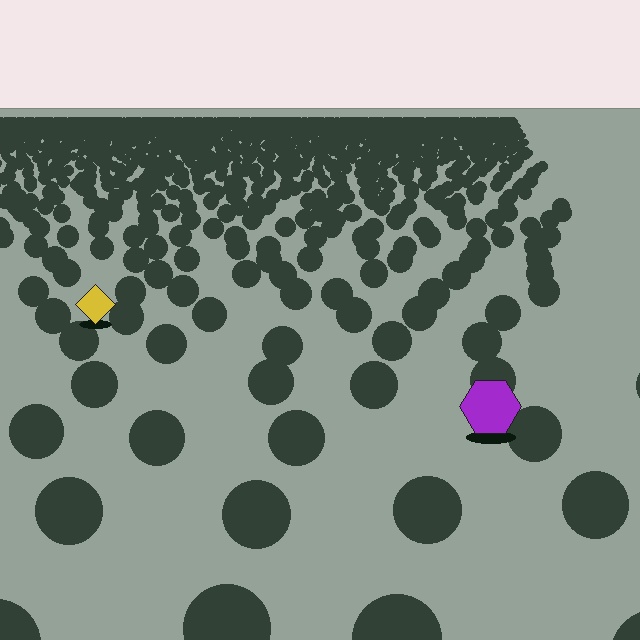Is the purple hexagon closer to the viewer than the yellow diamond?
Yes. The purple hexagon is closer — you can tell from the texture gradient: the ground texture is coarser near it.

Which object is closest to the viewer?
The purple hexagon is closest. The texture marks near it are larger and more spread out.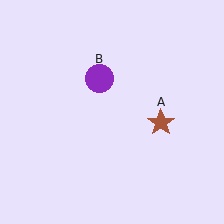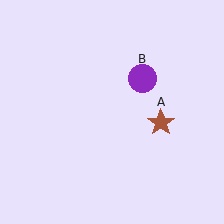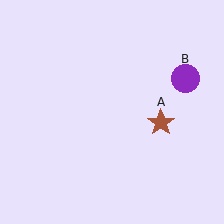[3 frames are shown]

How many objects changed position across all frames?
1 object changed position: purple circle (object B).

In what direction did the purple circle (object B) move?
The purple circle (object B) moved right.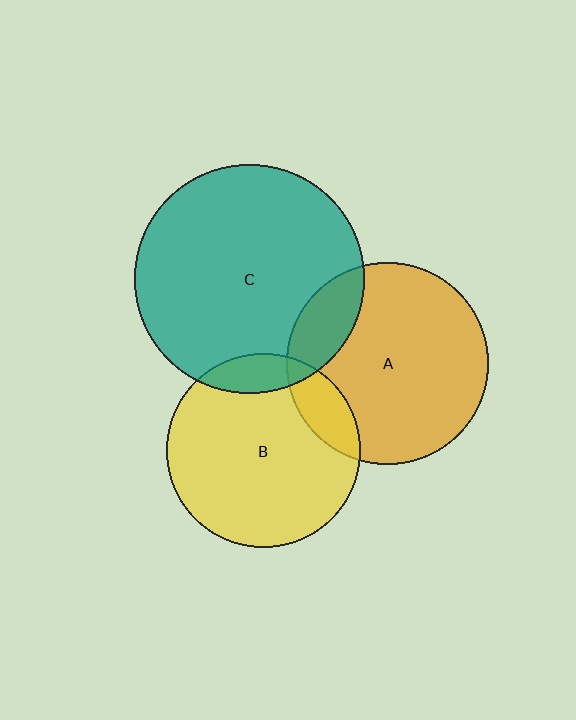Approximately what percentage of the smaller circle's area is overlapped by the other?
Approximately 15%.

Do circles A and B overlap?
Yes.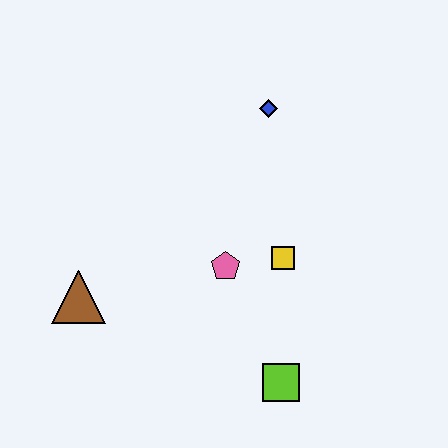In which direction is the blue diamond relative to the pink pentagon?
The blue diamond is above the pink pentagon.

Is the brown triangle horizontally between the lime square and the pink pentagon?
No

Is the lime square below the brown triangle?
Yes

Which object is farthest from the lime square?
The blue diamond is farthest from the lime square.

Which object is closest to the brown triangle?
The pink pentagon is closest to the brown triangle.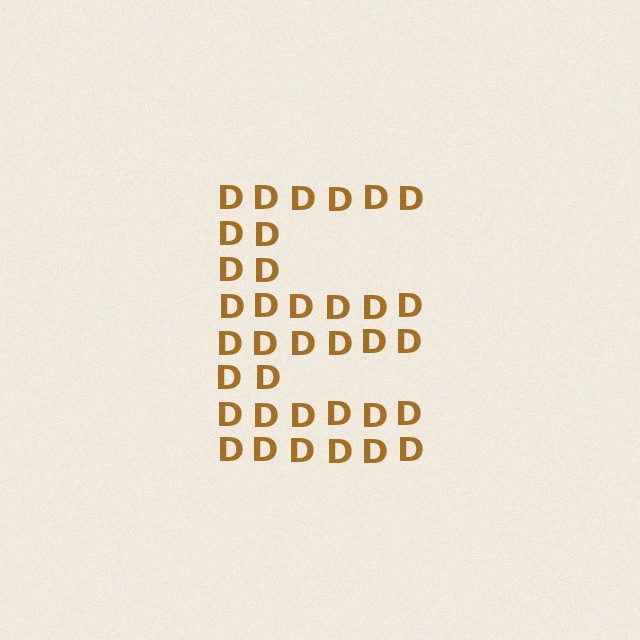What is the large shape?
The large shape is the letter E.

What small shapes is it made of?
It is made of small letter D's.